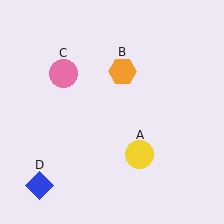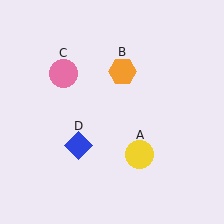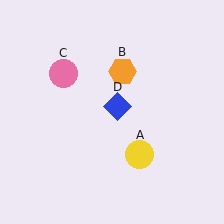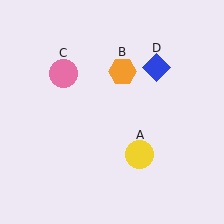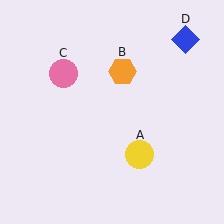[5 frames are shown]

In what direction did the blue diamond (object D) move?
The blue diamond (object D) moved up and to the right.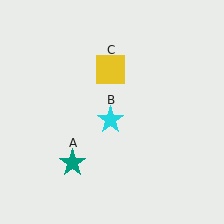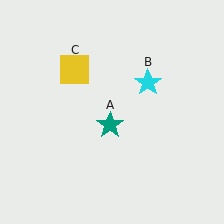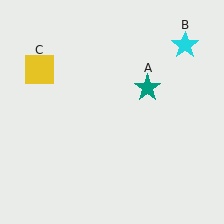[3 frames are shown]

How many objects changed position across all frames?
3 objects changed position: teal star (object A), cyan star (object B), yellow square (object C).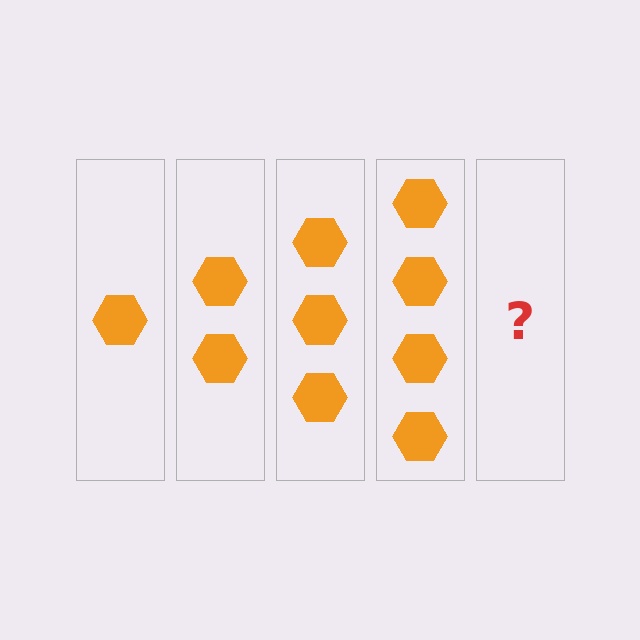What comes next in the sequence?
The next element should be 5 hexagons.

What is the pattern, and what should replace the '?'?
The pattern is that each step adds one more hexagon. The '?' should be 5 hexagons.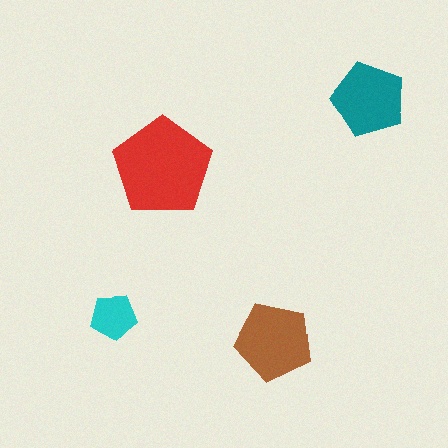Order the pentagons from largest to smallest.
the red one, the brown one, the teal one, the cyan one.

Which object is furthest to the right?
The teal pentagon is rightmost.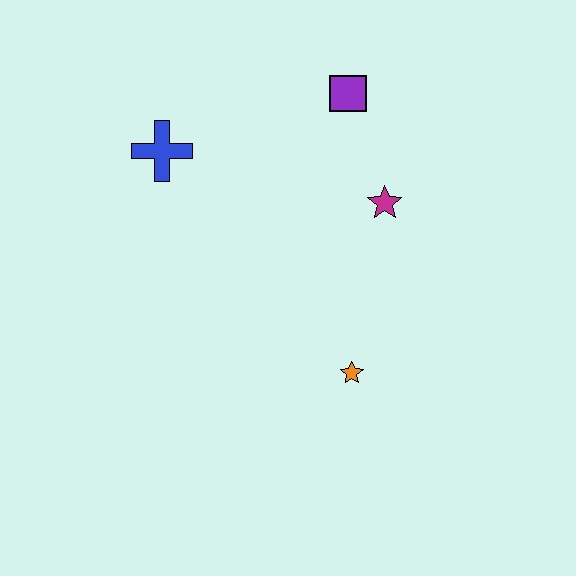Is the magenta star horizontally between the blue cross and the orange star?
No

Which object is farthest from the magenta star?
The blue cross is farthest from the magenta star.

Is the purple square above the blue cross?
Yes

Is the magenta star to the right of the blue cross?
Yes